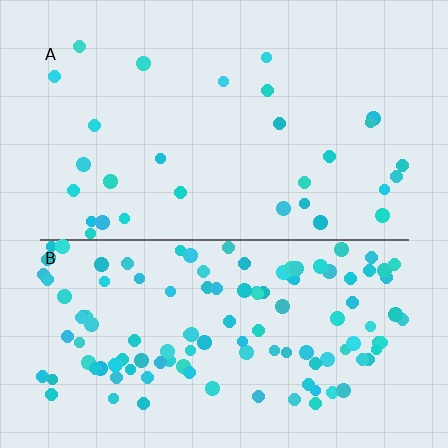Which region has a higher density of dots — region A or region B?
B (the bottom).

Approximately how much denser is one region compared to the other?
Approximately 4.2× — region B over region A.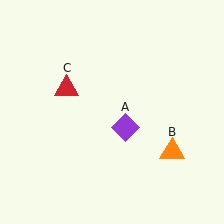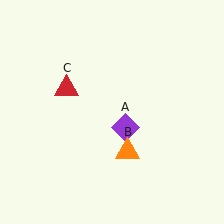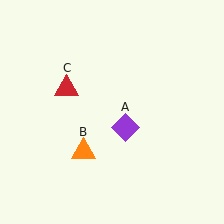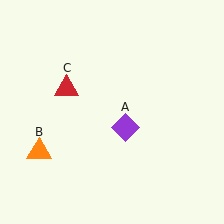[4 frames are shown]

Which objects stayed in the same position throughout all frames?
Purple diamond (object A) and red triangle (object C) remained stationary.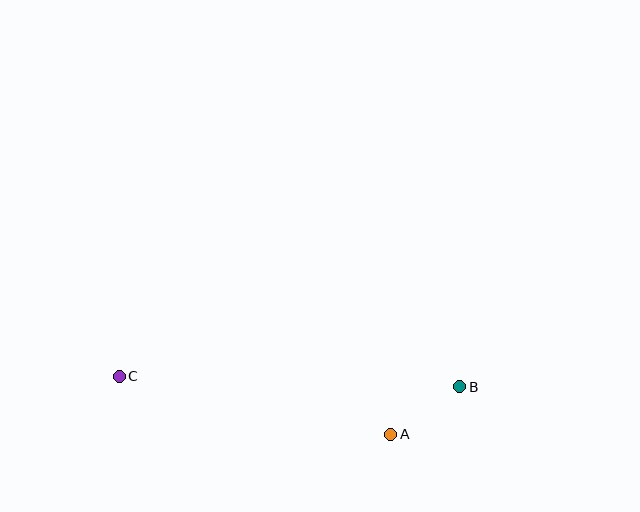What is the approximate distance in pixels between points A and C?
The distance between A and C is approximately 277 pixels.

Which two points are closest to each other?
Points A and B are closest to each other.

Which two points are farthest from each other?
Points B and C are farthest from each other.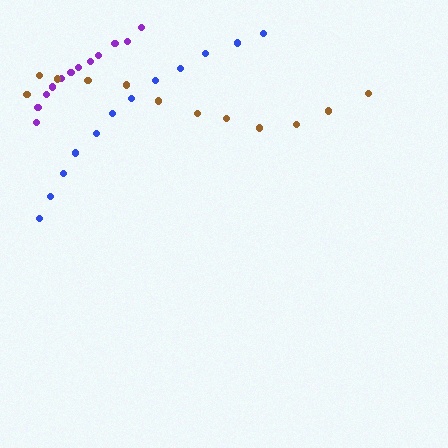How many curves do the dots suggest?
There are 3 distinct paths.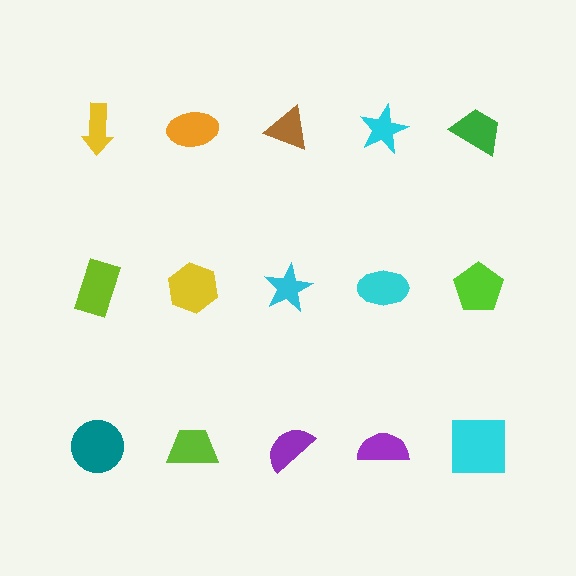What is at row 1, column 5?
A green trapezoid.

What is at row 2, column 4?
A cyan ellipse.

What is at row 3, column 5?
A cyan square.